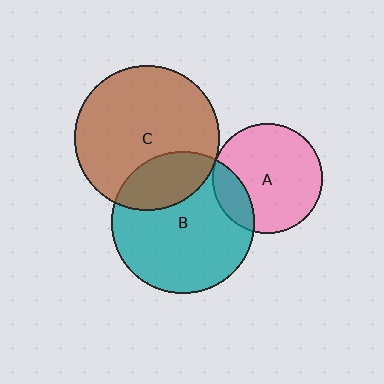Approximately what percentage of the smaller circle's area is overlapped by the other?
Approximately 25%.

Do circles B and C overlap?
Yes.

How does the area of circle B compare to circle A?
Approximately 1.7 times.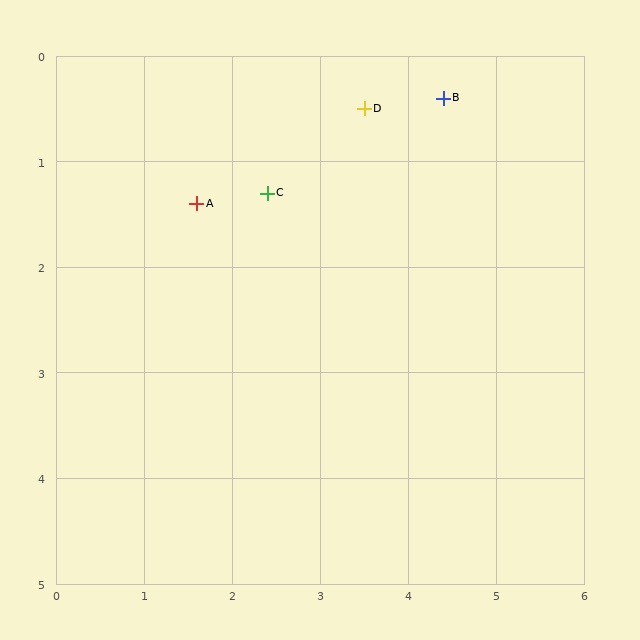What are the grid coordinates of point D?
Point D is at approximately (3.5, 0.5).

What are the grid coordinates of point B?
Point B is at approximately (4.4, 0.4).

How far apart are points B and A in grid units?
Points B and A are about 3.0 grid units apart.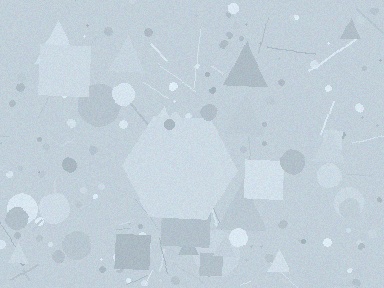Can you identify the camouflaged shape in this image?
The camouflaged shape is a hexagon.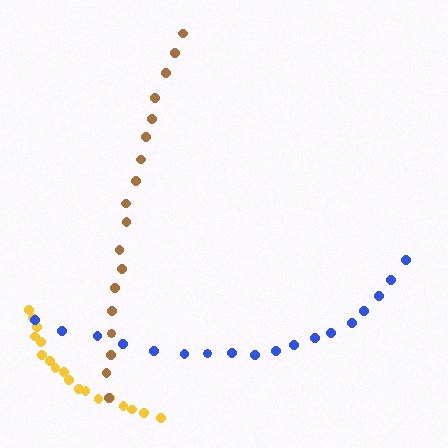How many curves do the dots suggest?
There are 3 distinct paths.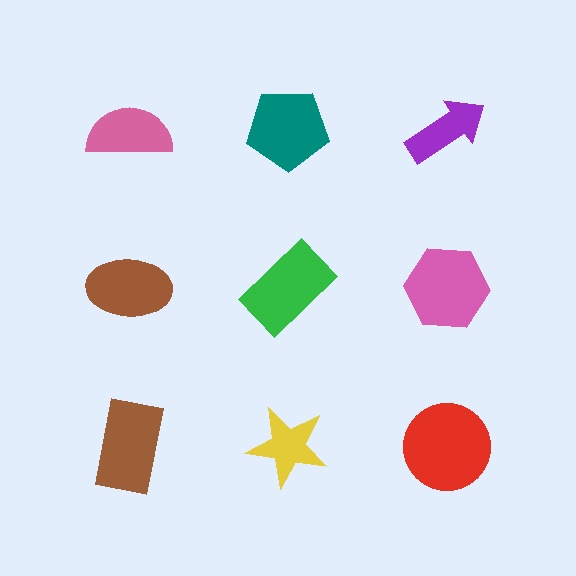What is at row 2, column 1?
A brown ellipse.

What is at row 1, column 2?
A teal pentagon.